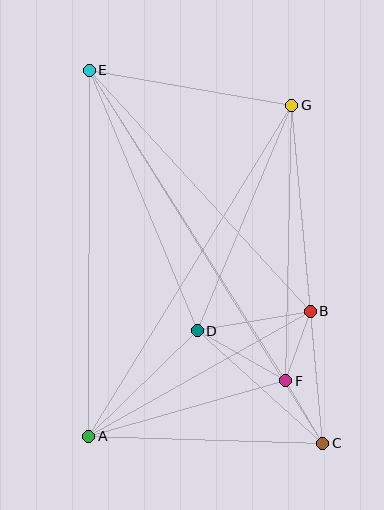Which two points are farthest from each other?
Points C and E are farthest from each other.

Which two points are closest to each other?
Points C and F are closest to each other.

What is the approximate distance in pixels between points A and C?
The distance between A and C is approximately 234 pixels.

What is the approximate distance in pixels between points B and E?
The distance between B and E is approximately 327 pixels.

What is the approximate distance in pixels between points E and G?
The distance between E and G is approximately 205 pixels.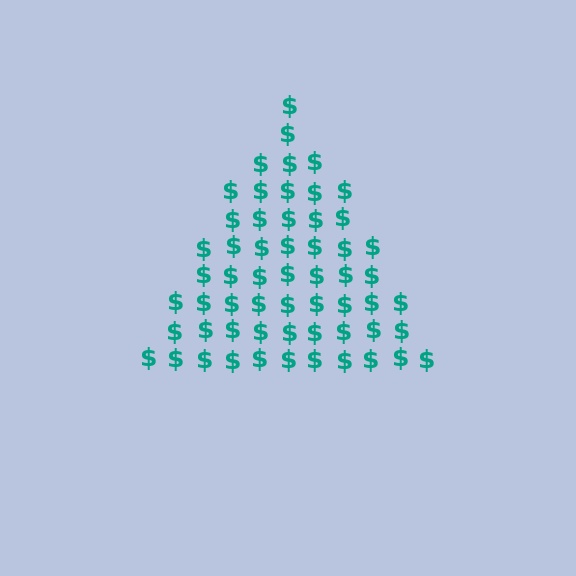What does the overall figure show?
The overall figure shows a triangle.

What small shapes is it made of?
It is made of small dollar signs.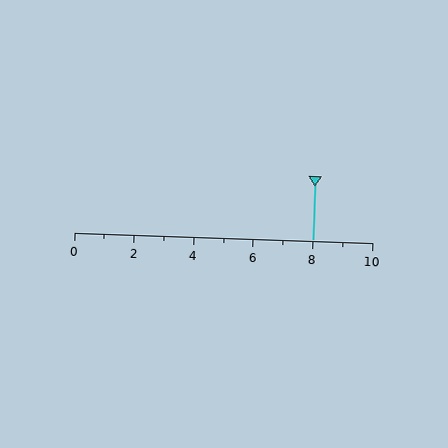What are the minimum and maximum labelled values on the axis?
The axis runs from 0 to 10.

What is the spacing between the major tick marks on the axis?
The major ticks are spaced 2 apart.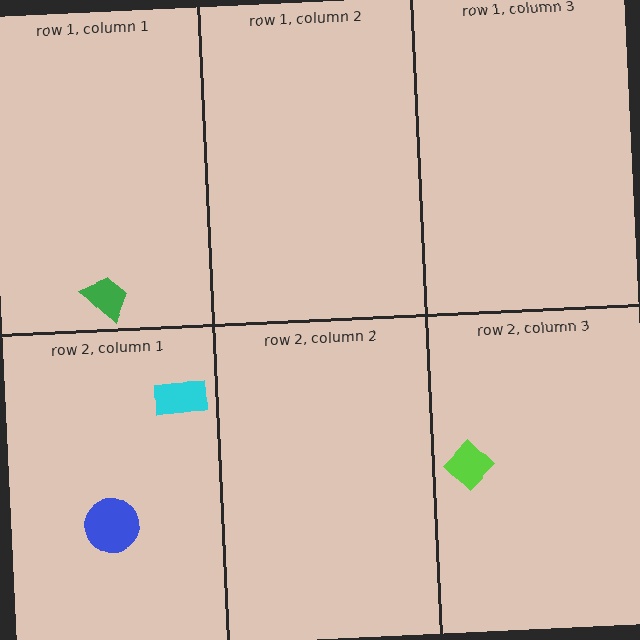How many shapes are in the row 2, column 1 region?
2.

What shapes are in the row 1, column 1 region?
The green trapezoid.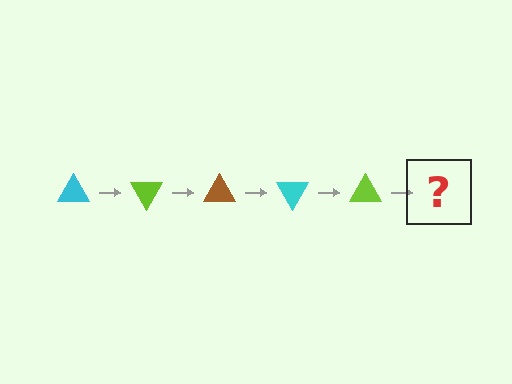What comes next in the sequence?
The next element should be a brown triangle, rotated 300 degrees from the start.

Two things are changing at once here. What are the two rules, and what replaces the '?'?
The two rules are that it rotates 60 degrees each step and the color cycles through cyan, lime, and brown. The '?' should be a brown triangle, rotated 300 degrees from the start.